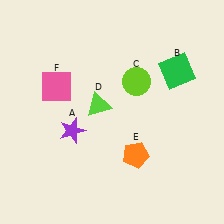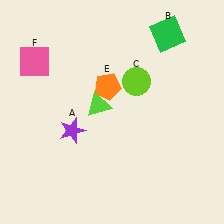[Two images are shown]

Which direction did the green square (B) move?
The green square (B) moved up.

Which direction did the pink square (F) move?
The pink square (F) moved up.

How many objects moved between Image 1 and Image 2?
3 objects moved between the two images.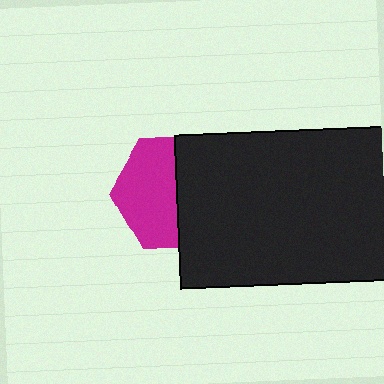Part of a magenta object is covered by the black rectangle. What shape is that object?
It is a hexagon.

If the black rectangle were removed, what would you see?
You would see the complete magenta hexagon.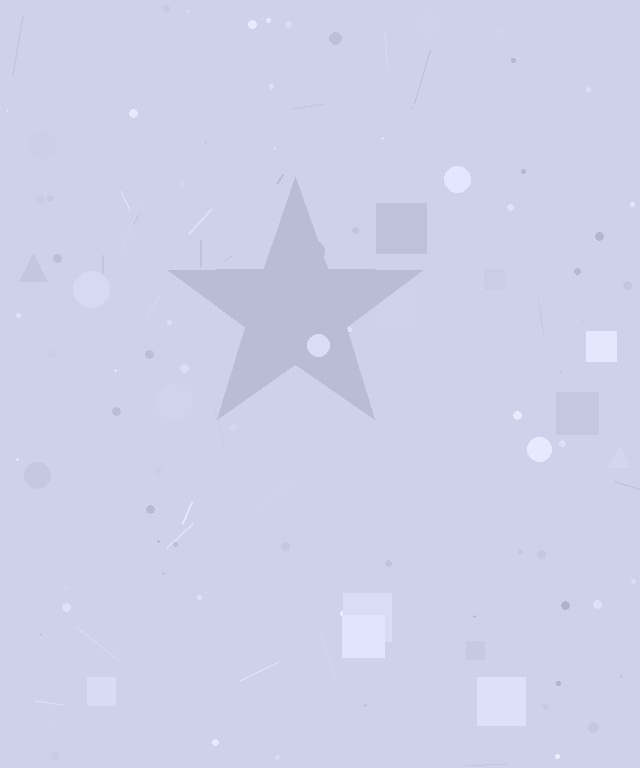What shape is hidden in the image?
A star is hidden in the image.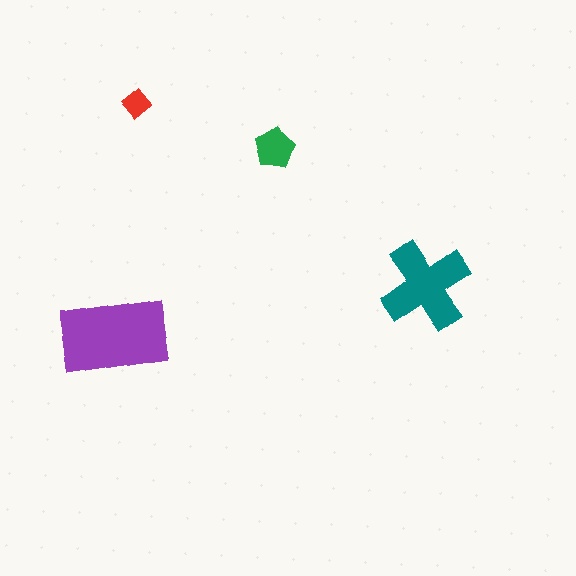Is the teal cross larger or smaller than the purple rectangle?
Smaller.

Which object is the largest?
The purple rectangle.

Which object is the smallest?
The red diamond.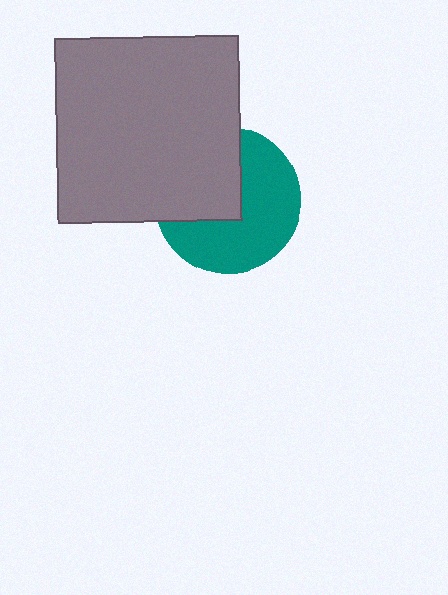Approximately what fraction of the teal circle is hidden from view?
Roughly 42% of the teal circle is hidden behind the gray square.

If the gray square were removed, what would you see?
You would see the complete teal circle.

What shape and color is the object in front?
The object in front is a gray square.